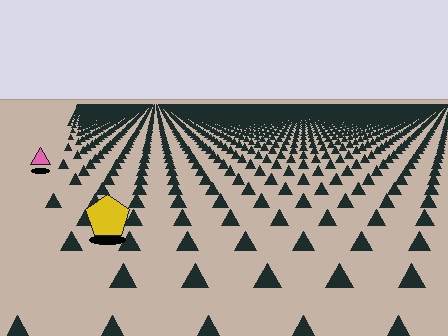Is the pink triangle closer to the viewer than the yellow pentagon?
No. The yellow pentagon is closer — you can tell from the texture gradient: the ground texture is coarser near it.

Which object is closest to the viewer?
The yellow pentagon is closest. The texture marks near it are larger and more spread out.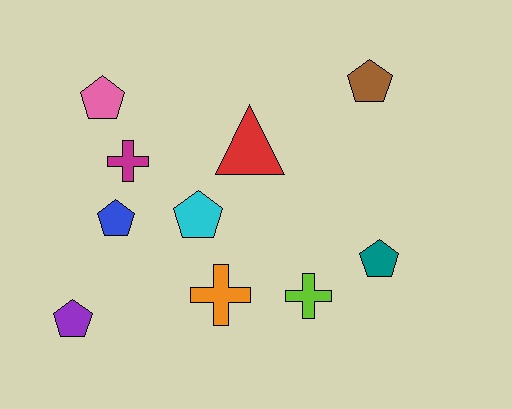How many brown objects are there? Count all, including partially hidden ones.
There is 1 brown object.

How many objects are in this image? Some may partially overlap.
There are 10 objects.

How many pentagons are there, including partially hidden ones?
There are 6 pentagons.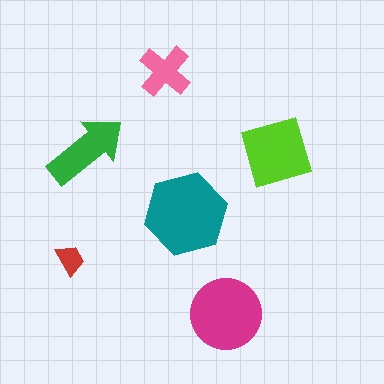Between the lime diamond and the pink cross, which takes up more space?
The lime diamond.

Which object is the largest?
The teal hexagon.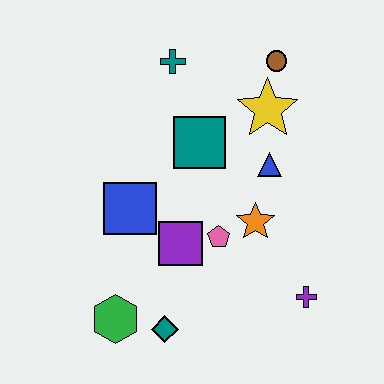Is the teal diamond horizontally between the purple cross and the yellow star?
No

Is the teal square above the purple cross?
Yes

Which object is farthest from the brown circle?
The green hexagon is farthest from the brown circle.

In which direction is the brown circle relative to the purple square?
The brown circle is above the purple square.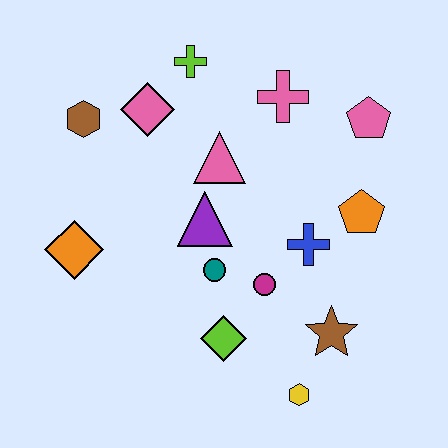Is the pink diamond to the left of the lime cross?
Yes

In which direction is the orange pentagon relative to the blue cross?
The orange pentagon is to the right of the blue cross.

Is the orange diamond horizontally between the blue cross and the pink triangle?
No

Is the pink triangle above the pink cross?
No